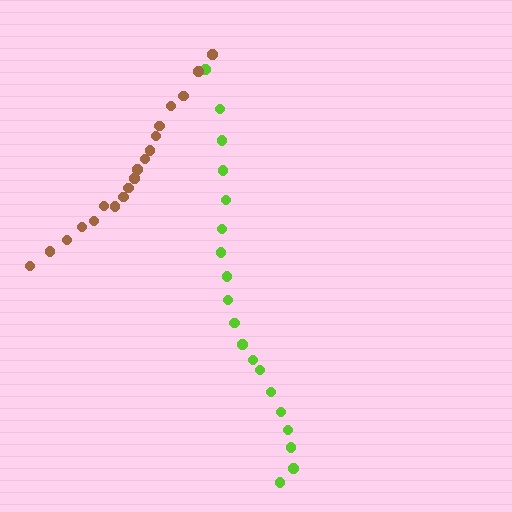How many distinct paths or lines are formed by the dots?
There are 2 distinct paths.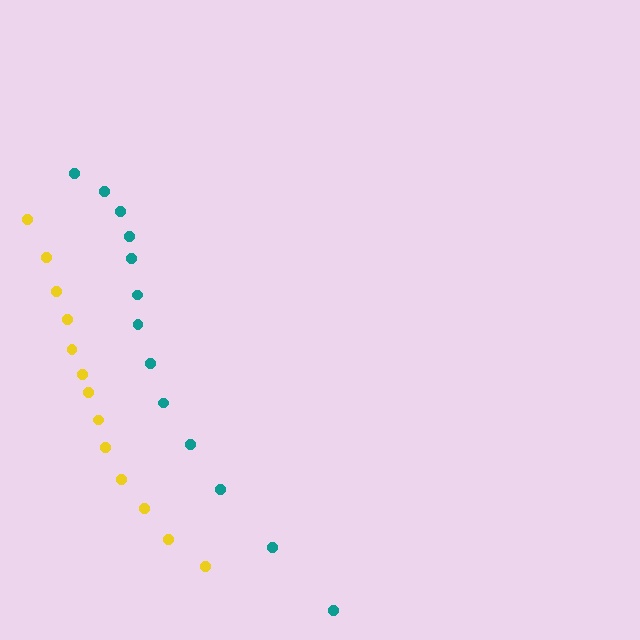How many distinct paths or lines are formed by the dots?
There are 2 distinct paths.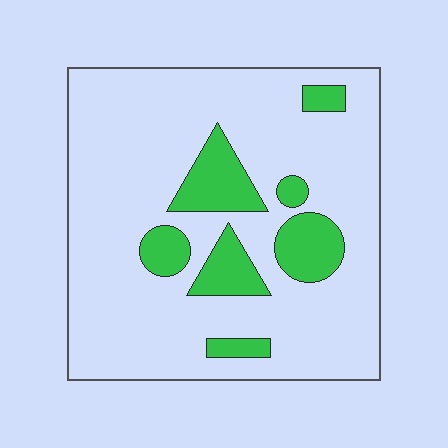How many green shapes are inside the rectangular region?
7.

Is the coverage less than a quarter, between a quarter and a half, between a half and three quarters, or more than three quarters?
Less than a quarter.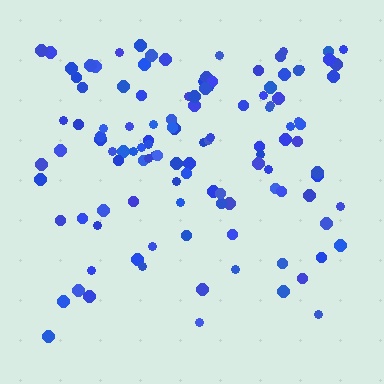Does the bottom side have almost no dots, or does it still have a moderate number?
Still a moderate number, just noticeably fewer than the top.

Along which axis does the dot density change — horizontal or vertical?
Vertical.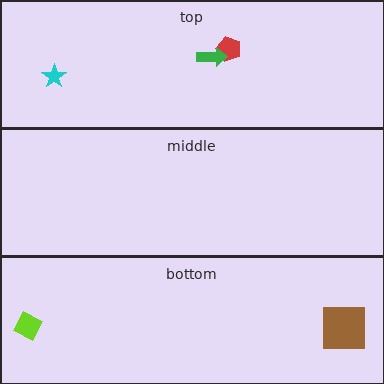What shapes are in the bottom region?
The brown square, the lime diamond.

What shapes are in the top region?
The red pentagon, the cyan star, the green arrow.